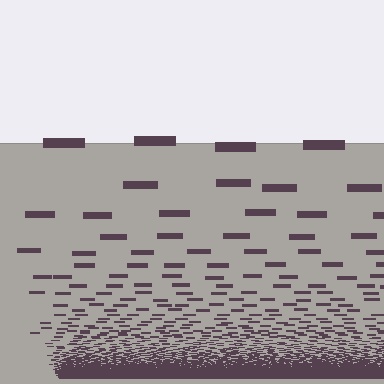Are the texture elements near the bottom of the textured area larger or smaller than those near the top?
Smaller. The gradient is inverted — elements near the bottom are smaller and denser.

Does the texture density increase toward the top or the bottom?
Density increases toward the bottom.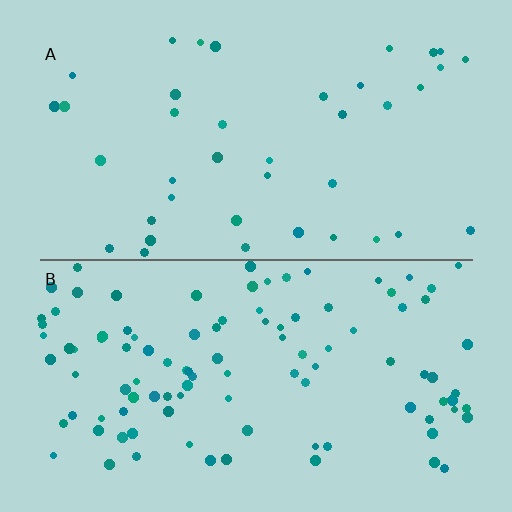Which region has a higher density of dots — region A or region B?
B (the bottom).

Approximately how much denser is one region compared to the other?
Approximately 2.6× — region B over region A.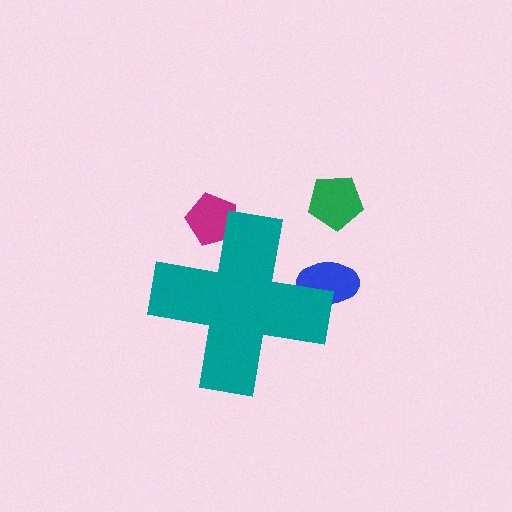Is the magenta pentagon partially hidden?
Yes, the magenta pentagon is partially hidden behind the teal cross.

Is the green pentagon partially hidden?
No, the green pentagon is fully visible.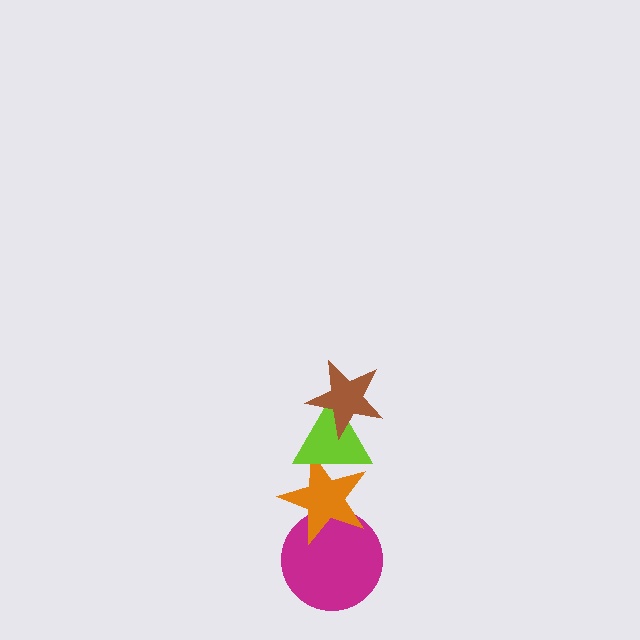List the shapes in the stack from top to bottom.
From top to bottom: the brown star, the lime triangle, the orange star, the magenta circle.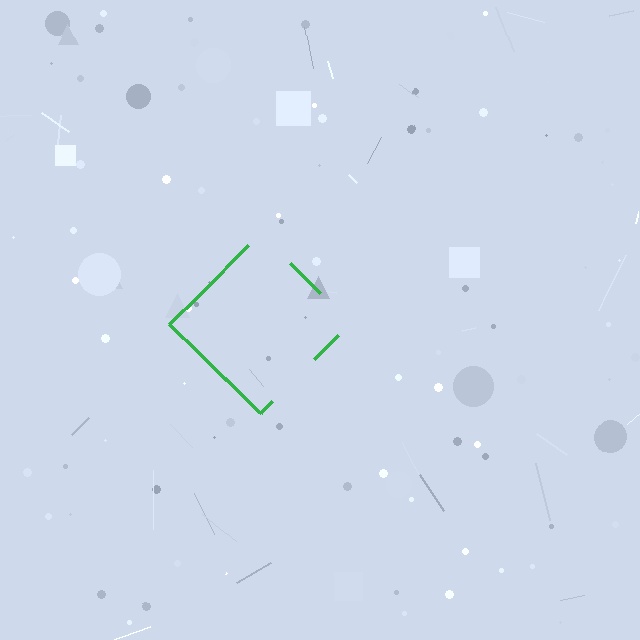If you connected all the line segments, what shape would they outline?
They would outline a diamond.